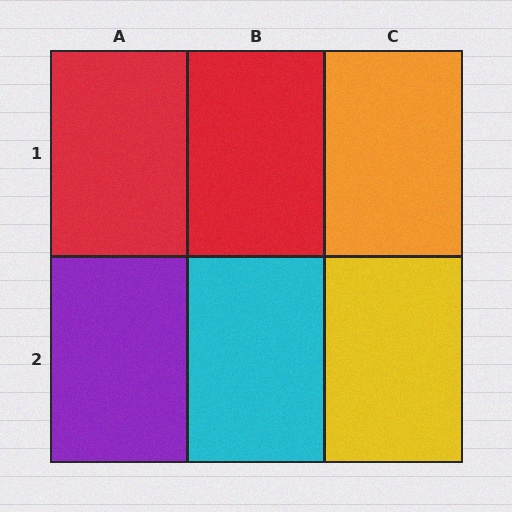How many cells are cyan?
1 cell is cyan.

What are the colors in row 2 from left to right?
Purple, cyan, yellow.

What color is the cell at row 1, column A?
Red.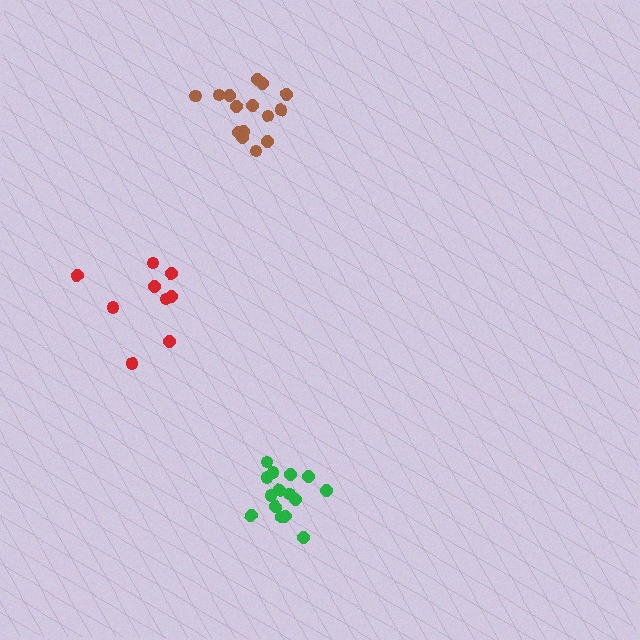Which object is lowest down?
The green cluster is bottommost.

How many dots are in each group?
Group 1: 9 dots, Group 2: 15 dots, Group 3: 15 dots (39 total).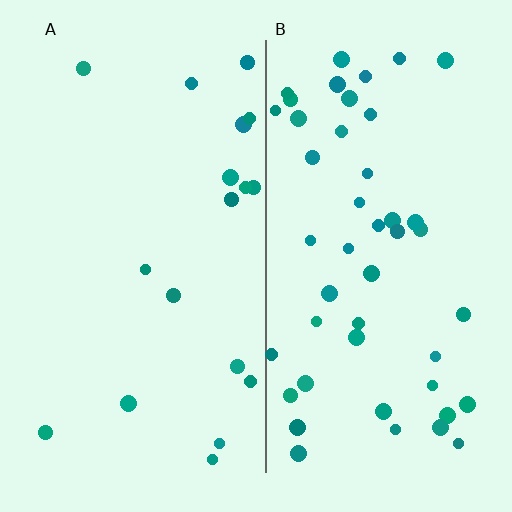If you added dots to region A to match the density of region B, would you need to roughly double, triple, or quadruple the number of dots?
Approximately triple.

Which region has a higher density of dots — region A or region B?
B (the right).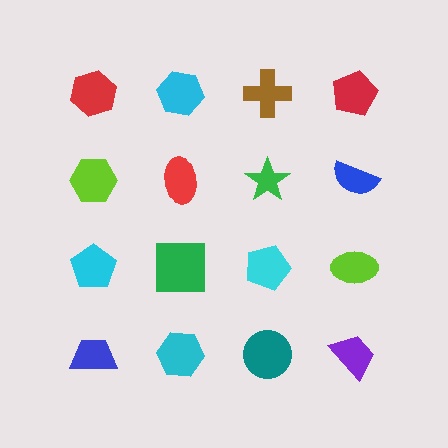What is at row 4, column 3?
A teal circle.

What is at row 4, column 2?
A cyan hexagon.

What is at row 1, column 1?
A red hexagon.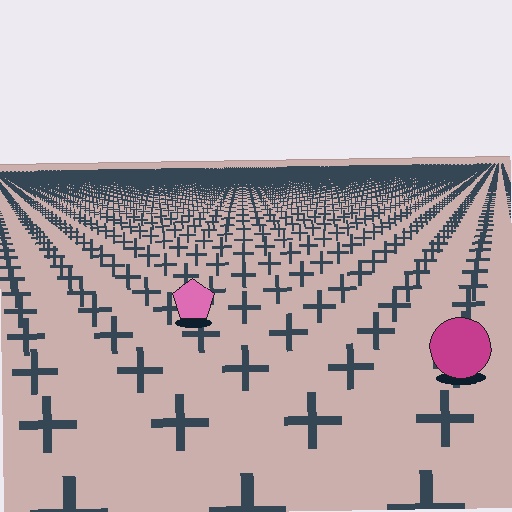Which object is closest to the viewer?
The magenta circle is closest. The texture marks near it are larger and more spread out.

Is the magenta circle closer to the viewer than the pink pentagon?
Yes. The magenta circle is closer — you can tell from the texture gradient: the ground texture is coarser near it.